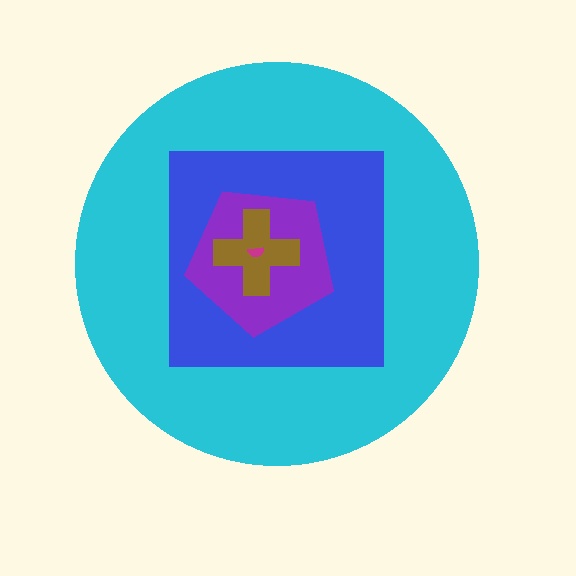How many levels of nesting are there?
5.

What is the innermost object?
The magenta semicircle.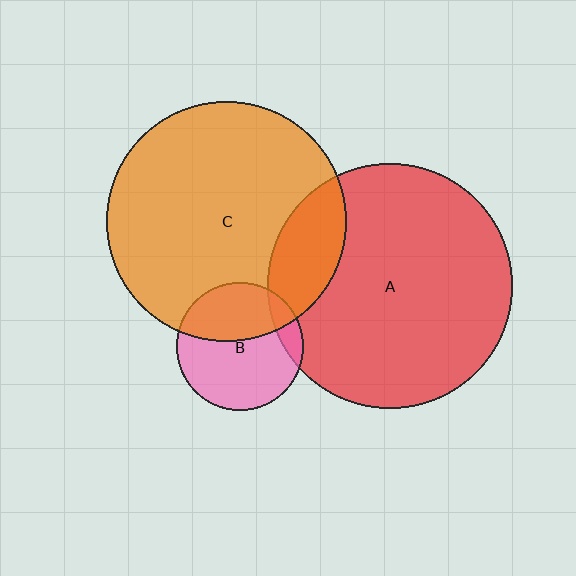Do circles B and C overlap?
Yes.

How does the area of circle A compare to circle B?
Approximately 3.7 times.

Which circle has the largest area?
Circle A (red).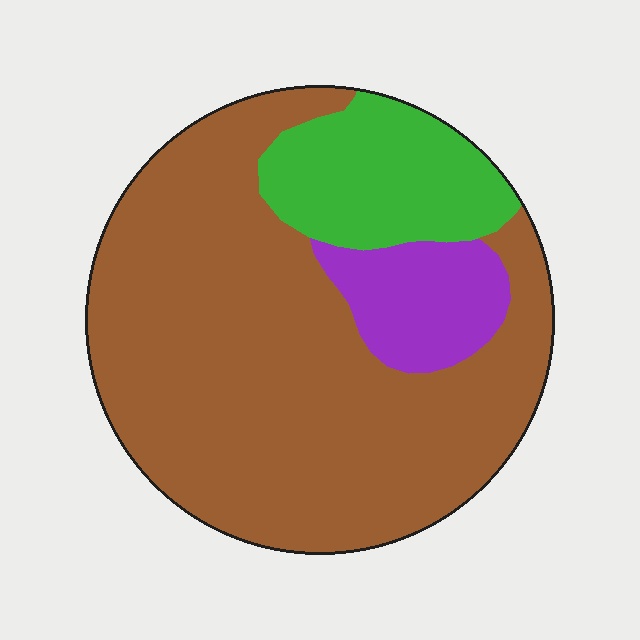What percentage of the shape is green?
Green covers around 15% of the shape.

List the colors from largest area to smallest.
From largest to smallest: brown, green, purple.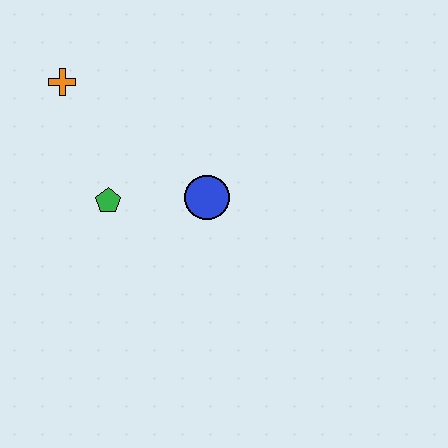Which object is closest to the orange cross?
The green pentagon is closest to the orange cross.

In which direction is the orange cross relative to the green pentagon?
The orange cross is above the green pentagon.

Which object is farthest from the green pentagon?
The orange cross is farthest from the green pentagon.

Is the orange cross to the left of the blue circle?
Yes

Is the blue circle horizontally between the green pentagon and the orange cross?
No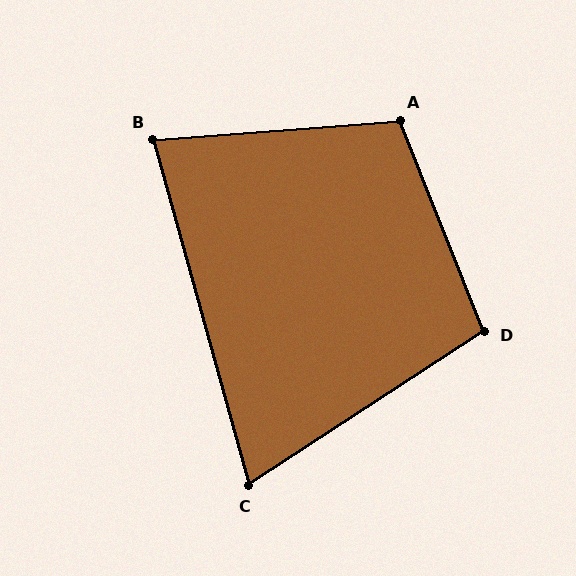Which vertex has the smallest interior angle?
C, at approximately 72 degrees.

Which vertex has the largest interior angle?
A, at approximately 108 degrees.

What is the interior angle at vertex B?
Approximately 79 degrees (acute).